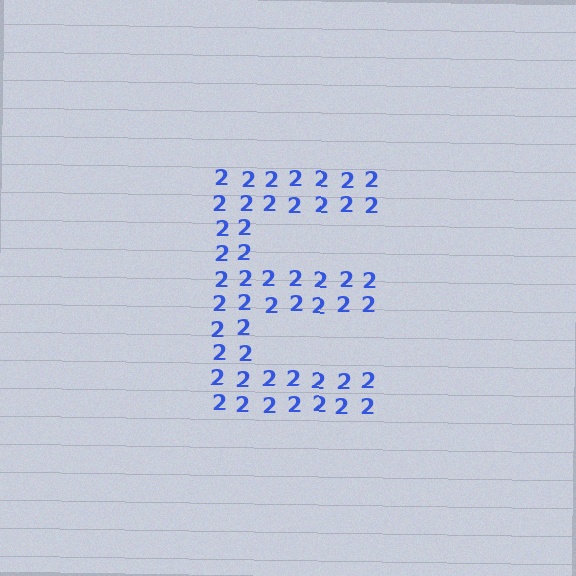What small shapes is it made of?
It is made of small digit 2's.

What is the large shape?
The large shape is the letter E.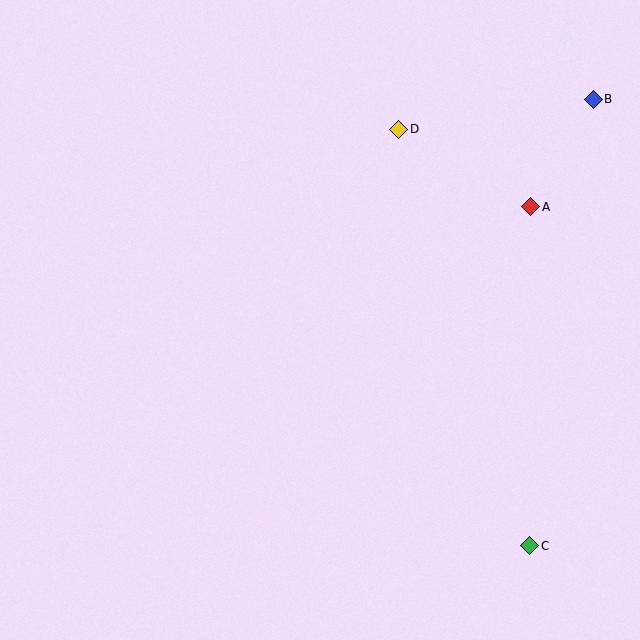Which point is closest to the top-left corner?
Point D is closest to the top-left corner.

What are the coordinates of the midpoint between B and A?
The midpoint between B and A is at (562, 153).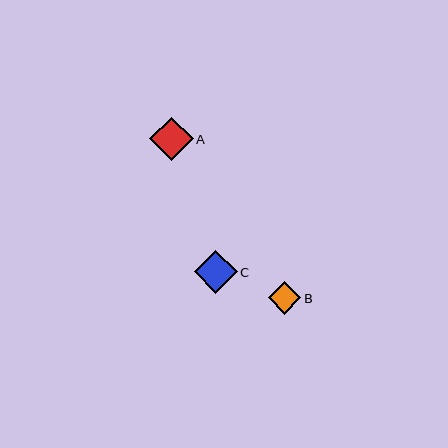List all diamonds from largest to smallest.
From largest to smallest: A, C, B.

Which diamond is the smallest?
Diamond B is the smallest with a size of approximately 32 pixels.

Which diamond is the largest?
Diamond A is the largest with a size of approximately 43 pixels.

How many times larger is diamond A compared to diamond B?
Diamond A is approximately 1.3 times the size of diamond B.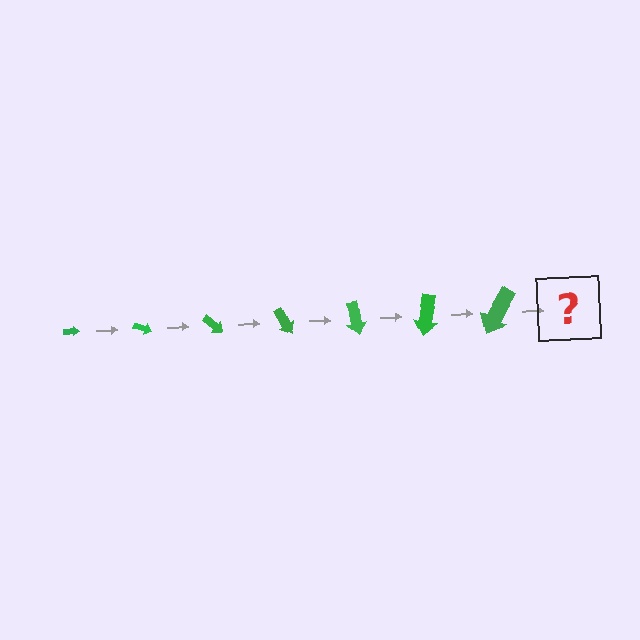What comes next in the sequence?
The next element should be an arrow, larger than the previous one and rotated 140 degrees from the start.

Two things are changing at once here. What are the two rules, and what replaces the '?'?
The two rules are that the arrow grows larger each step and it rotates 20 degrees each step. The '?' should be an arrow, larger than the previous one and rotated 140 degrees from the start.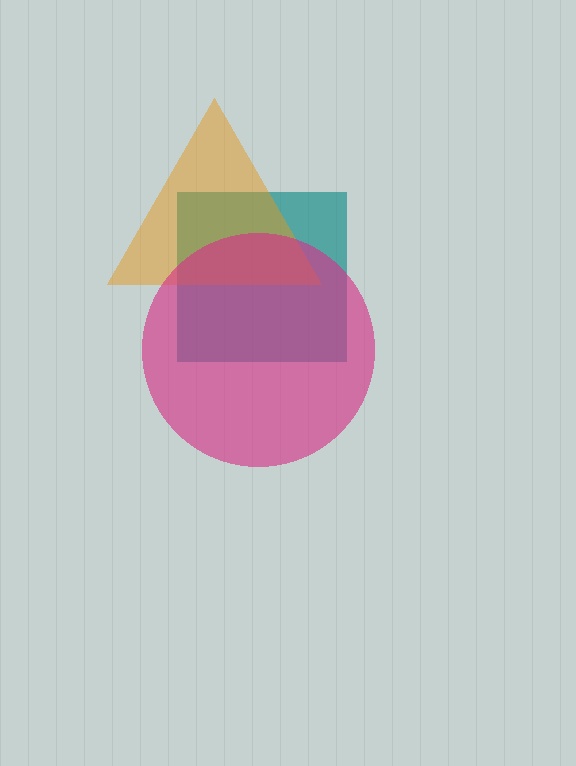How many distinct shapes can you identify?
There are 3 distinct shapes: a teal square, an orange triangle, a magenta circle.